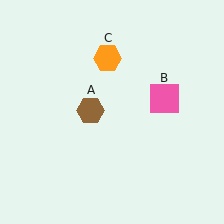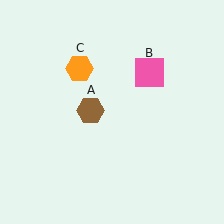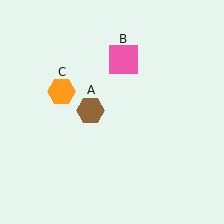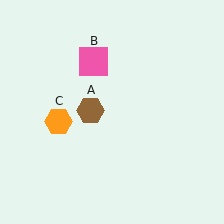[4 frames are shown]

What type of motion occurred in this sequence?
The pink square (object B), orange hexagon (object C) rotated counterclockwise around the center of the scene.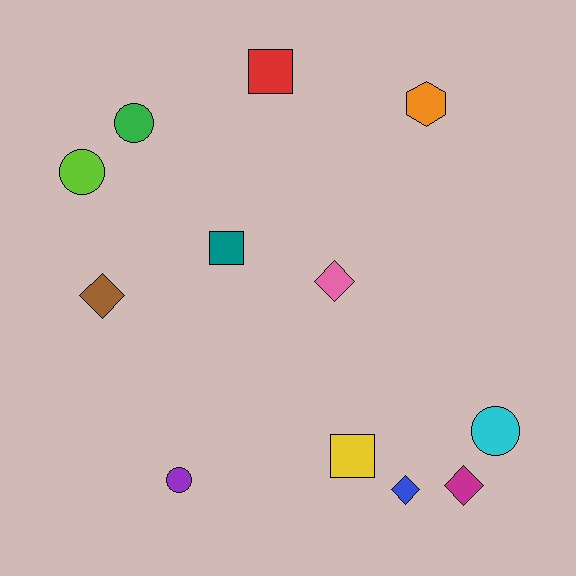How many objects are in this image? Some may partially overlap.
There are 12 objects.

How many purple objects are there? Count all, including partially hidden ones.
There is 1 purple object.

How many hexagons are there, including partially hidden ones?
There is 1 hexagon.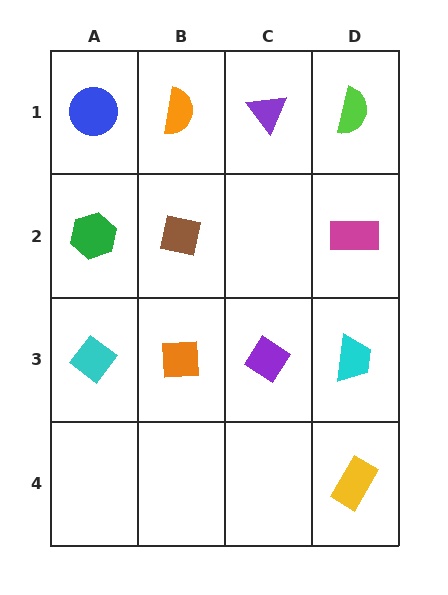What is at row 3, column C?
A purple diamond.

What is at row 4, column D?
A yellow rectangle.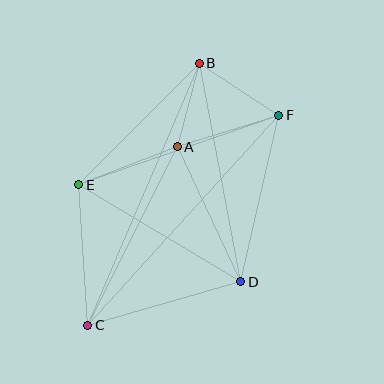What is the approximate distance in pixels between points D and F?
The distance between D and F is approximately 171 pixels.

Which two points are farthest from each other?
Points B and C are farthest from each other.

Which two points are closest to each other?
Points A and B are closest to each other.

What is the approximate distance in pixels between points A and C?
The distance between A and C is approximately 200 pixels.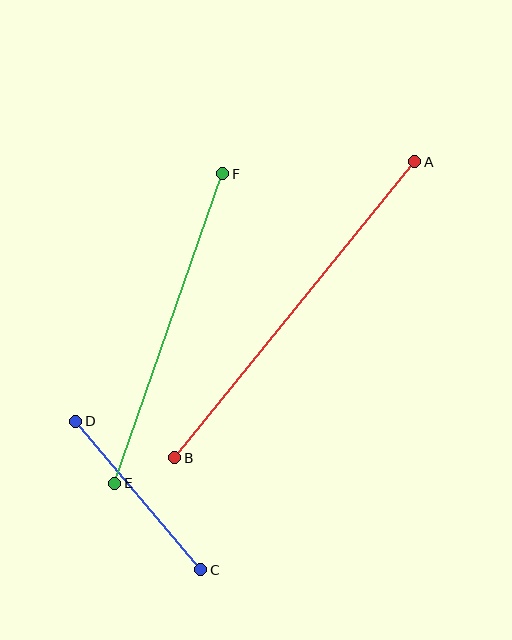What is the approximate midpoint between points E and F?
The midpoint is at approximately (169, 328) pixels.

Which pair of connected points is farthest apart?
Points A and B are farthest apart.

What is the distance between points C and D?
The distance is approximately 194 pixels.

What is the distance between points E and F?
The distance is approximately 328 pixels.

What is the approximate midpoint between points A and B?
The midpoint is at approximately (295, 310) pixels.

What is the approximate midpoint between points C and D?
The midpoint is at approximately (138, 495) pixels.